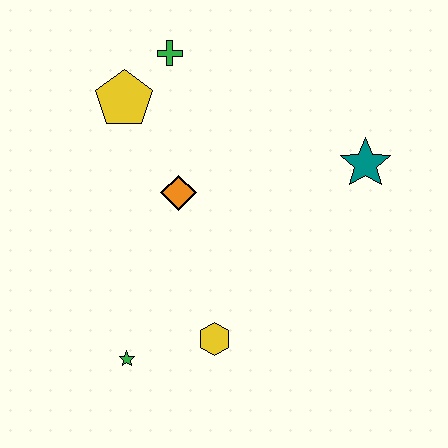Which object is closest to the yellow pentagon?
The green cross is closest to the yellow pentagon.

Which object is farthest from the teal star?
The green star is farthest from the teal star.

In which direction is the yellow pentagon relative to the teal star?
The yellow pentagon is to the left of the teal star.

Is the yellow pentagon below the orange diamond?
No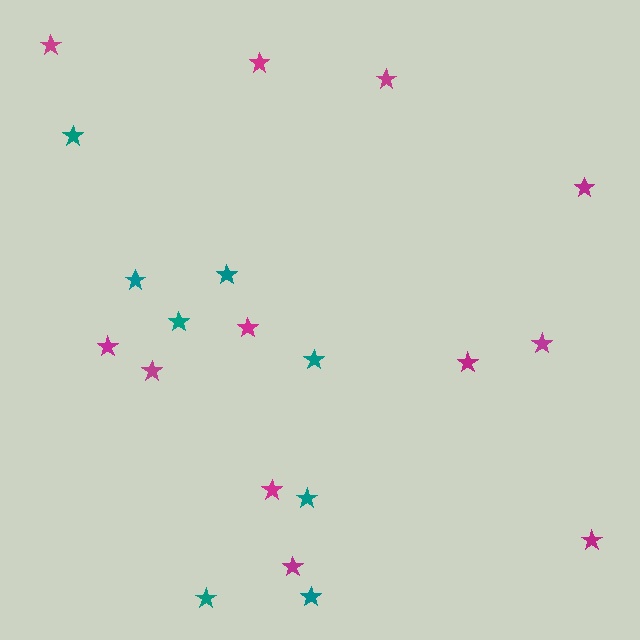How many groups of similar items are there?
There are 2 groups: one group of teal stars (8) and one group of magenta stars (12).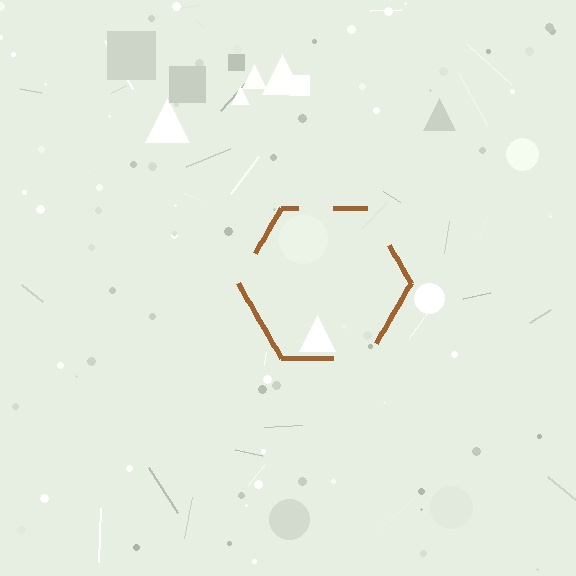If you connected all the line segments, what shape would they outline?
They would outline a hexagon.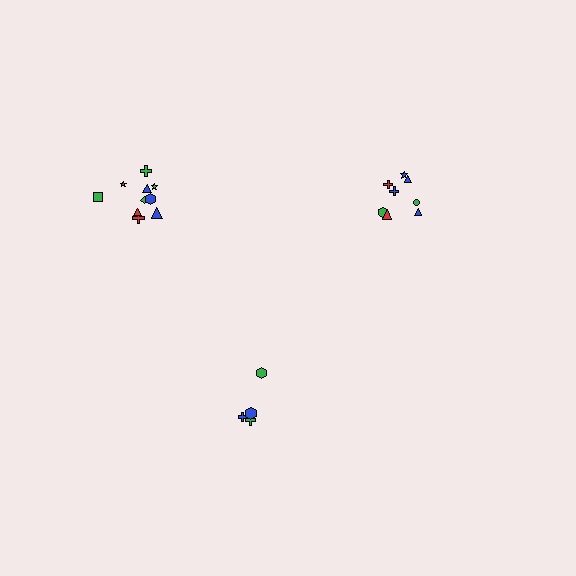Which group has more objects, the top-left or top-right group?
The top-left group.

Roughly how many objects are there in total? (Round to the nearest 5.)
Roughly 20 objects in total.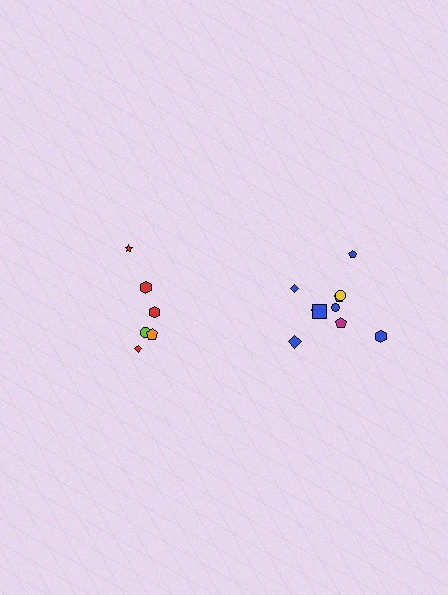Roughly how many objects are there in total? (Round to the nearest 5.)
Roughly 15 objects in total.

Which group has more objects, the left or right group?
The right group.